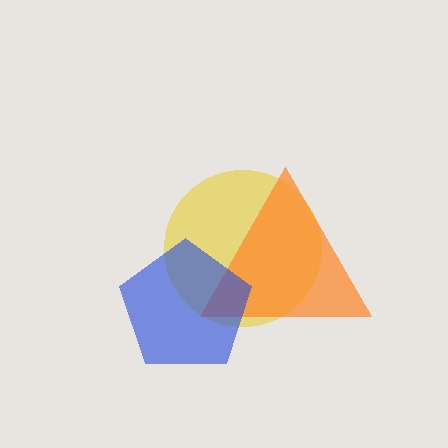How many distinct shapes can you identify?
There are 3 distinct shapes: a yellow circle, an orange triangle, a blue pentagon.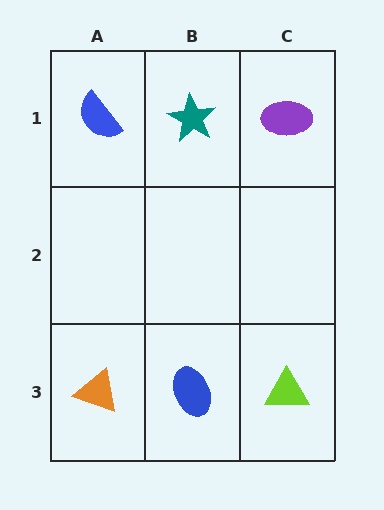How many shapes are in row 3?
3 shapes.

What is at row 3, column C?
A lime triangle.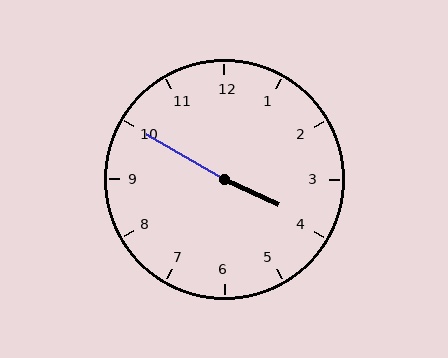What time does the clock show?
3:50.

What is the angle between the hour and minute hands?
Approximately 175 degrees.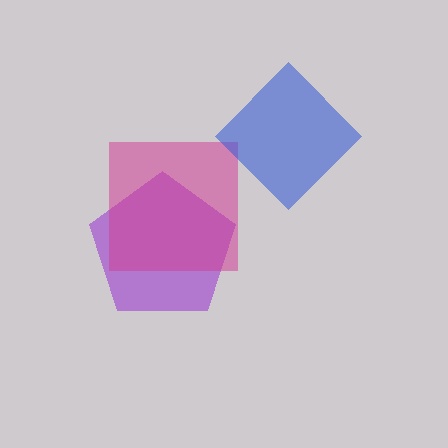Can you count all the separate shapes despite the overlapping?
Yes, there are 3 separate shapes.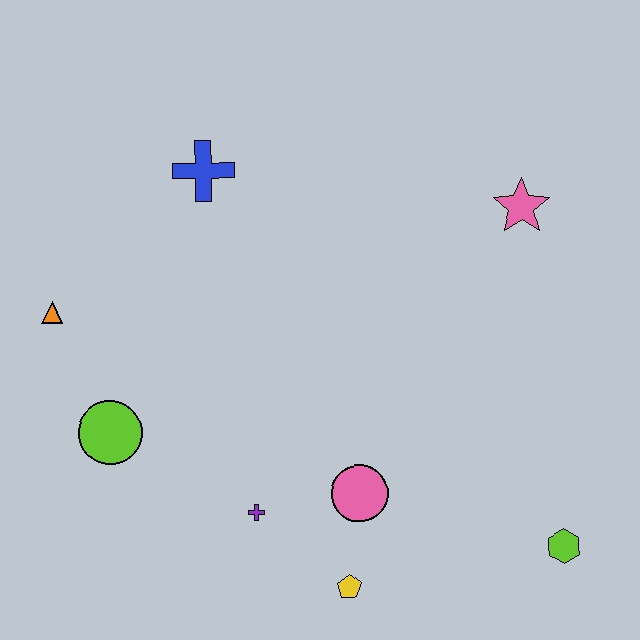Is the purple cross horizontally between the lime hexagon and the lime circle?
Yes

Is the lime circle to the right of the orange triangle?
Yes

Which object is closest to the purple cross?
The pink circle is closest to the purple cross.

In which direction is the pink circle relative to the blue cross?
The pink circle is below the blue cross.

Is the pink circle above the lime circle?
No